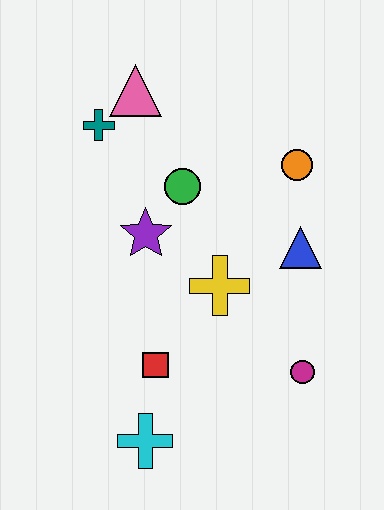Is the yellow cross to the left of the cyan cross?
No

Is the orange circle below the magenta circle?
No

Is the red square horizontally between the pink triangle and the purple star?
No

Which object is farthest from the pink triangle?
The cyan cross is farthest from the pink triangle.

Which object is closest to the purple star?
The green circle is closest to the purple star.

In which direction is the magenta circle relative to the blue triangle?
The magenta circle is below the blue triangle.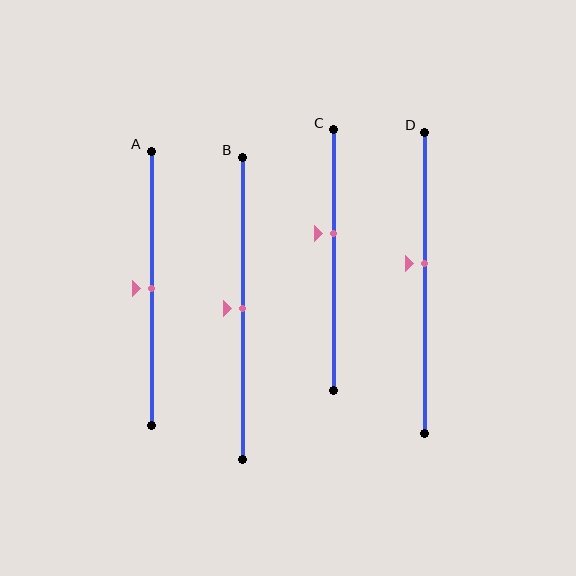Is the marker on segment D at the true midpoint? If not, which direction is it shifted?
No, the marker on segment D is shifted upward by about 6% of the segment length.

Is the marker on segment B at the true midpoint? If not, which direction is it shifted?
Yes, the marker on segment B is at the true midpoint.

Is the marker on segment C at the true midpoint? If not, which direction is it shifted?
No, the marker on segment C is shifted upward by about 10% of the segment length.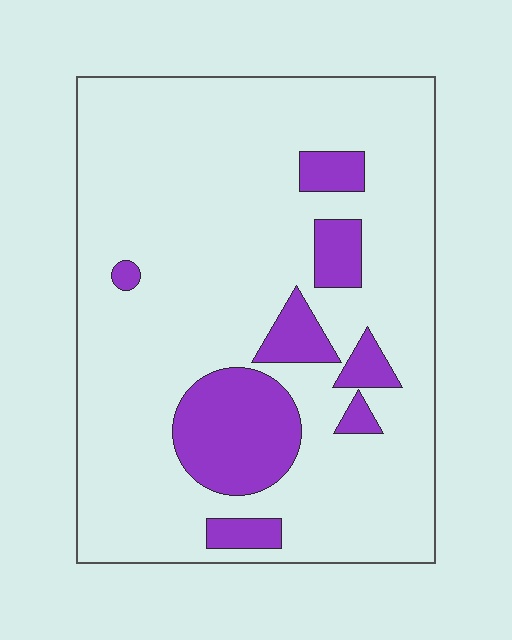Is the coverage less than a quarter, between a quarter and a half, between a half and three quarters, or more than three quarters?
Less than a quarter.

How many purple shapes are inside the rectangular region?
8.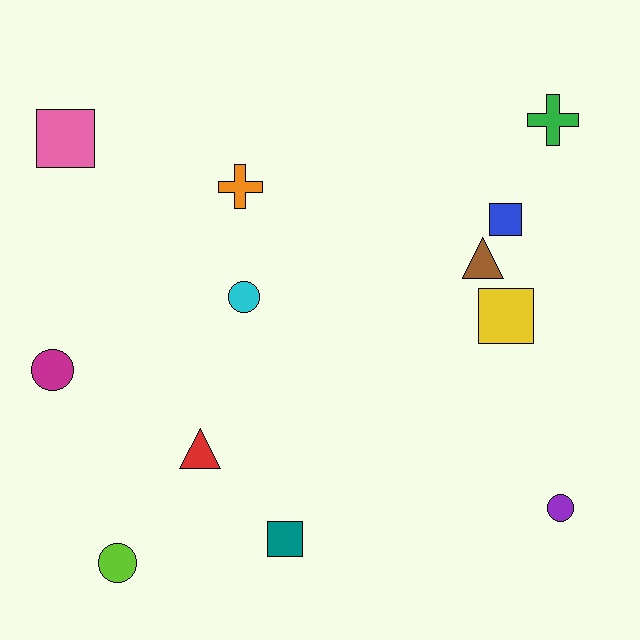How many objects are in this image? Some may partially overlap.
There are 12 objects.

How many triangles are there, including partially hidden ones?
There are 2 triangles.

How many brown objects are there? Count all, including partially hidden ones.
There is 1 brown object.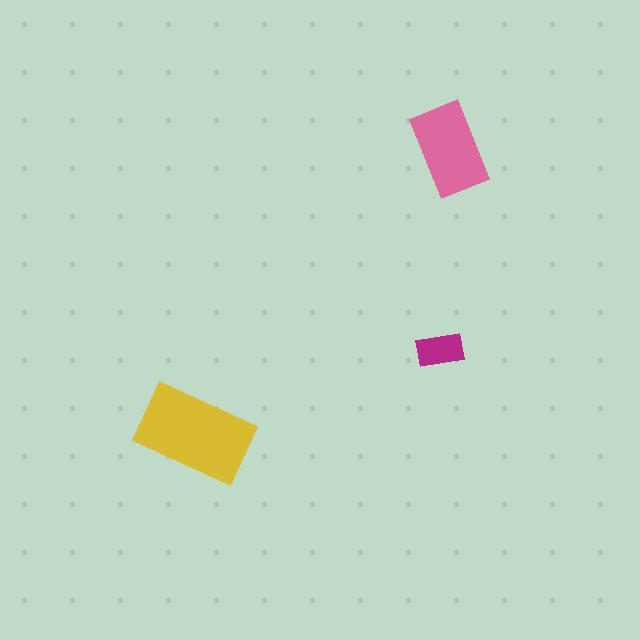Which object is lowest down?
The yellow rectangle is bottommost.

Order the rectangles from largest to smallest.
the yellow one, the pink one, the magenta one.